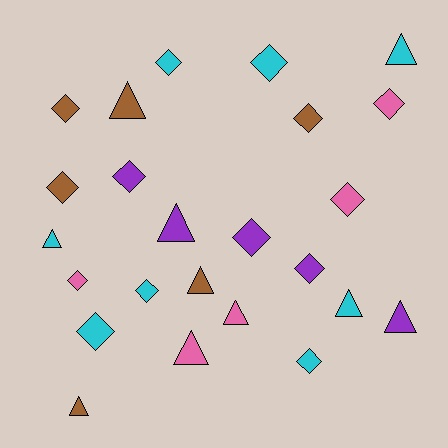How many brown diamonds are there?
There are 3 brown diamonds.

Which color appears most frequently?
Cyan, with 8 objects.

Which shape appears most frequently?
Diamond, with 14 objects.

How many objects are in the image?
There are 24 objects.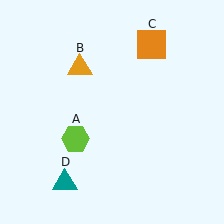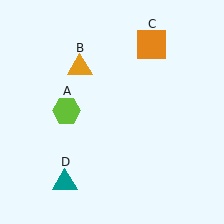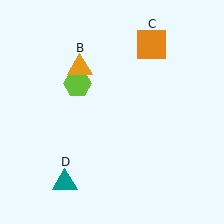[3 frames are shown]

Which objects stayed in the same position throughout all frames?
Orange triangle (object B) and orange square (object C) and teal triangle (object D) remained stationary.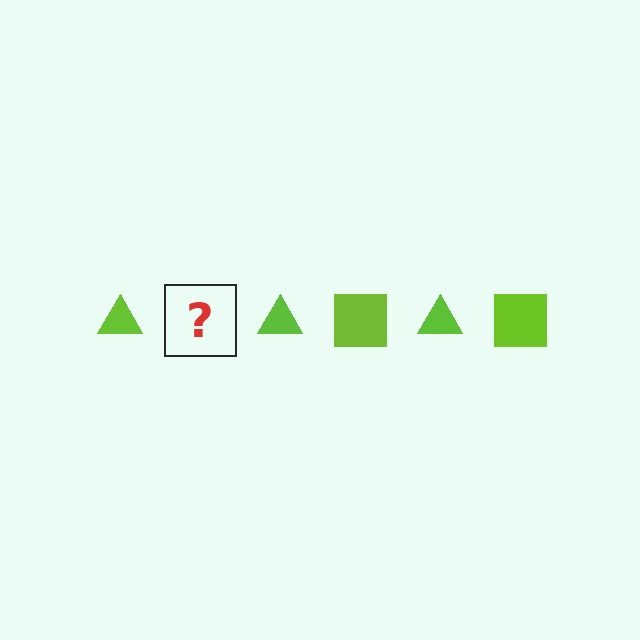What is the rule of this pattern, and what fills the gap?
The rule is that the pattern cycles through triangle, square shapes in lime. The gap should be filled with a lime square.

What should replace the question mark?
The question mark should be replaced with a lime square.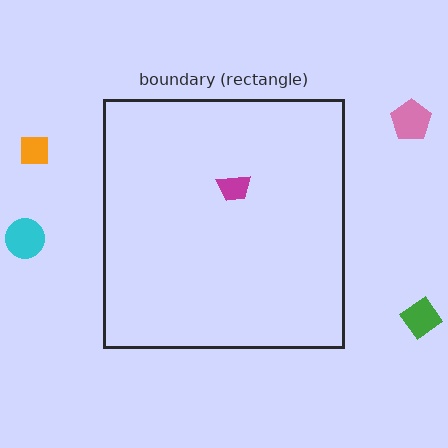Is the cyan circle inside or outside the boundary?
Outside.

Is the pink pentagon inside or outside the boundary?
Outside.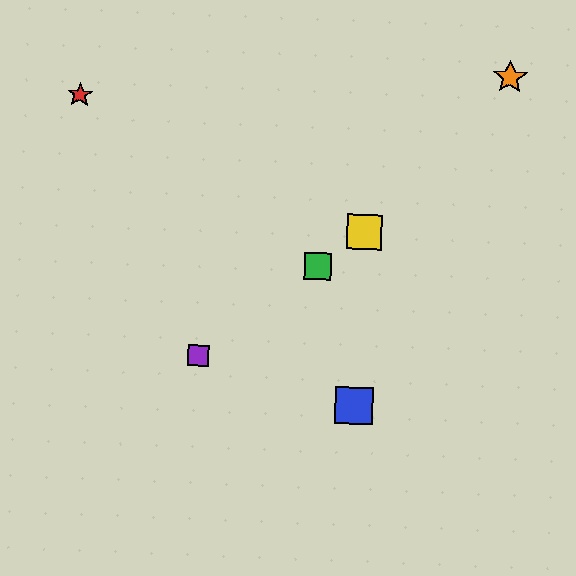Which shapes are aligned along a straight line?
The green square, the yellow square, the purple square are aligned along a straight line.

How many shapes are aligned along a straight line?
3 shapes (the green square, the yellow square, the purple square) are aligned along a straight line.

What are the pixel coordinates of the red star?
The red star is at (80, 95).